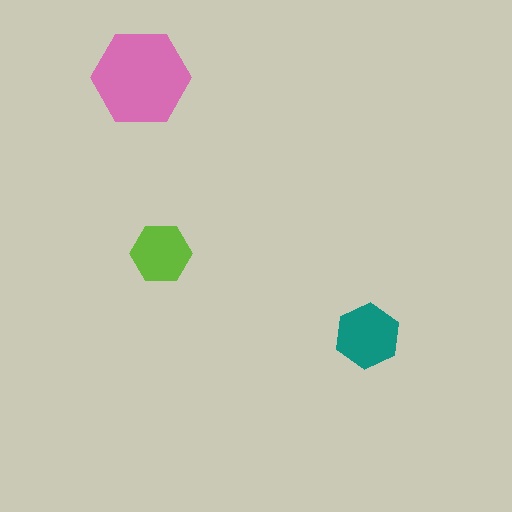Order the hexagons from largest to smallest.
the pink one, the teal one, the lime one.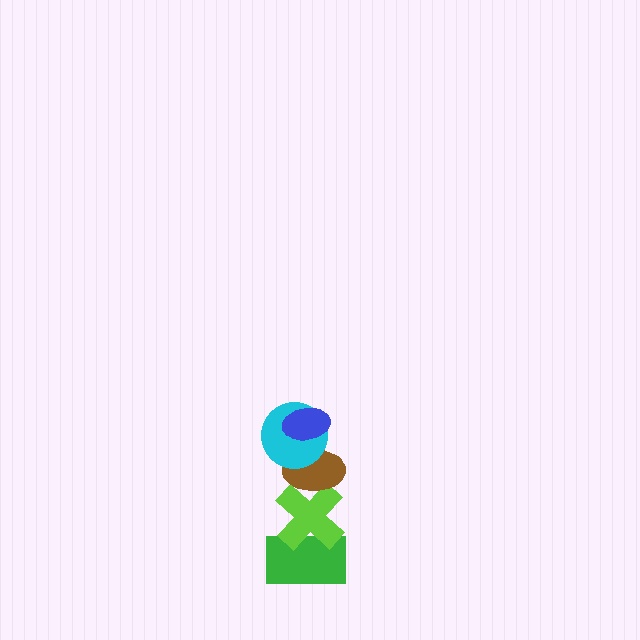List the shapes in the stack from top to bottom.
From top to bottom: the blue ellipse, the cyan circle, the brown ellipse, the lime cross, the green rectangle.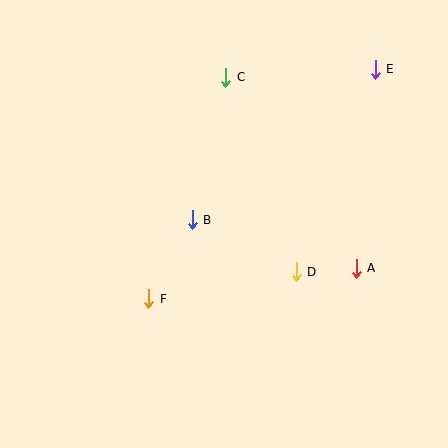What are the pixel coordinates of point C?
Point C is at (226, 77).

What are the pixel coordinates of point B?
Point B is at (192, 220).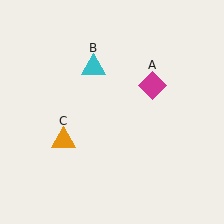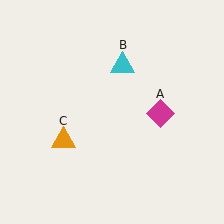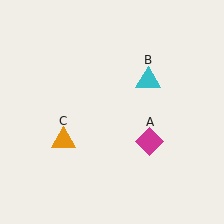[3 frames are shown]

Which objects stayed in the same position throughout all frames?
Orange triangle (object C) remained stationary.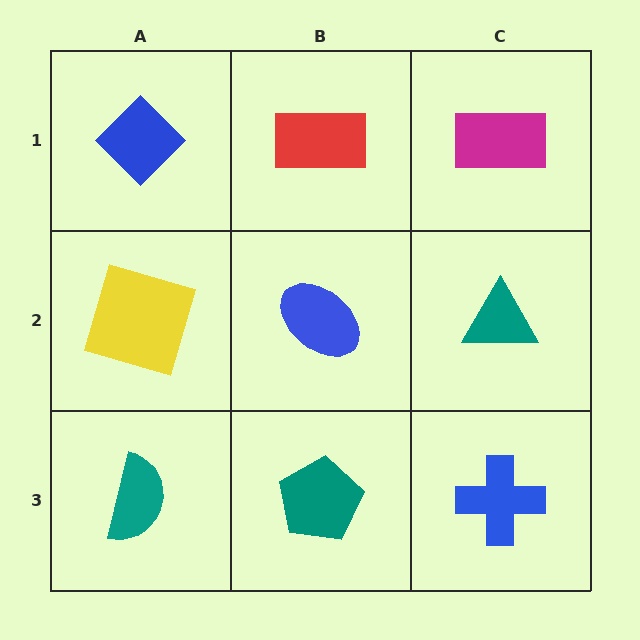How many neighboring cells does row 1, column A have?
2.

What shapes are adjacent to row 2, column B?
A red rectangle (row 1, column B), a teal pentagon (row 3, column B), a yellow square (row 2, column A), a teal triangle (row 2, column C).